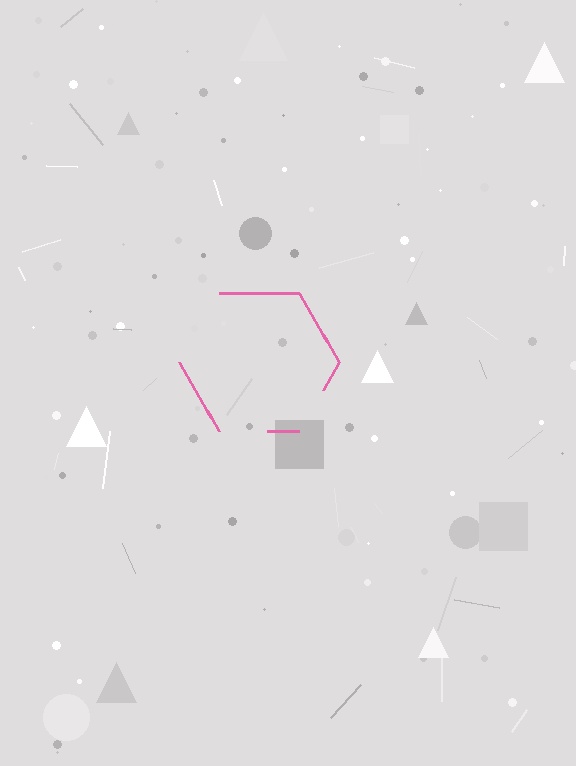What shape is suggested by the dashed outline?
The dashed outline suggests a hexagon.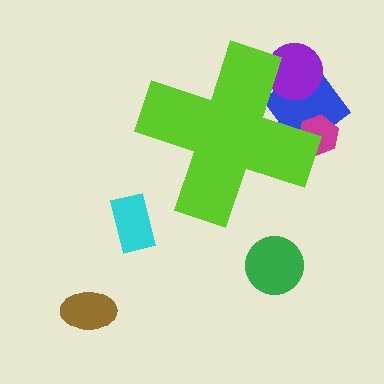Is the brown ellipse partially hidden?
No, the brown ellipse is fully visible.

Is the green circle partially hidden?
No, the green circle is fully visible.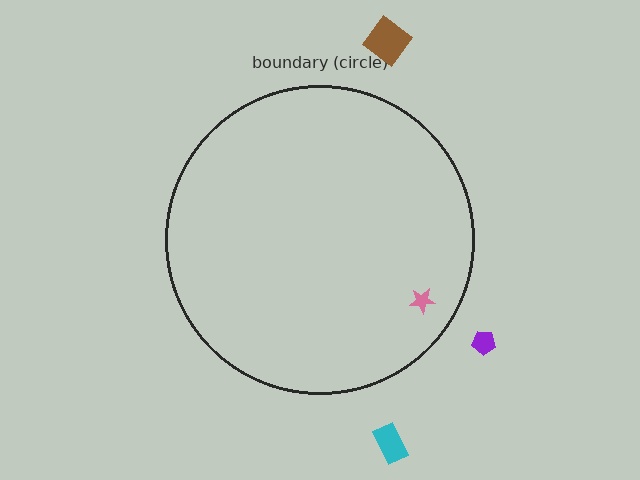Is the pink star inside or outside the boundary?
Inside.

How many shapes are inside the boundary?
1 inside, 3 outside.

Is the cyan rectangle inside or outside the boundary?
Outside.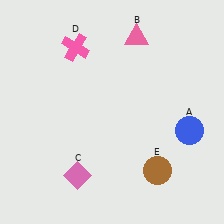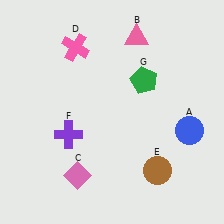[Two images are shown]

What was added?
A purple cross (F), a green pentagon (G) were added in Image 2.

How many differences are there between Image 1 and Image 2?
There are 2 differences between the two images.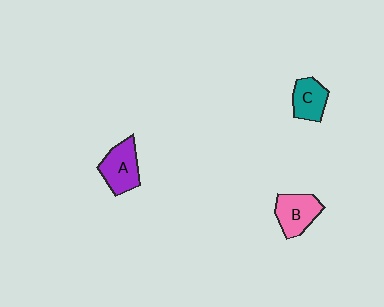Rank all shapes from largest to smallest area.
From largest to smallest: A (purple), B (pink), C (teal).